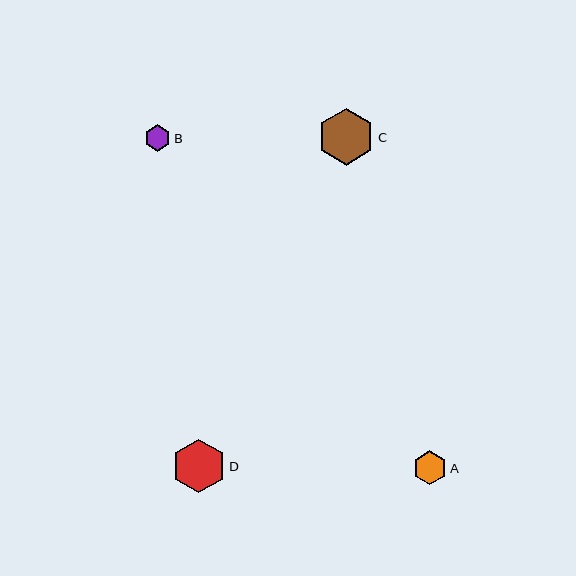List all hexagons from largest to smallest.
From largest to smallest: C, D, A, B.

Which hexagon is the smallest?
Hexagon B is the smallest with a size of approximately 26 pixels.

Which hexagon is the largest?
Hexagon C is the largest with a size of approximately 57 pixels.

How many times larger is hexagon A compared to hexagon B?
Hexagon A is approximately 1.3 times the size of hexagon B.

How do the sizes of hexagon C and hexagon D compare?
Hexagon C and hexagon D are approximately the same size.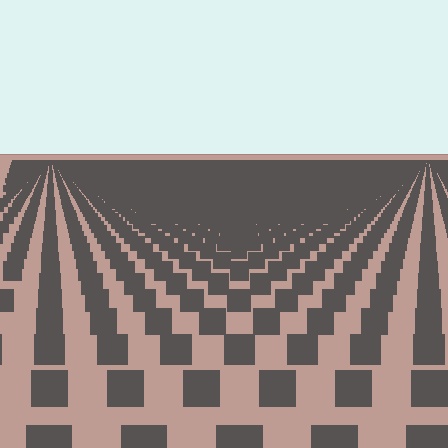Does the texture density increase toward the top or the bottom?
Density increases toward the top.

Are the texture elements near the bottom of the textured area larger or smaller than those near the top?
Larger. Near the bottom, elements are closer to the viewer and appear at a bigger on-screen size.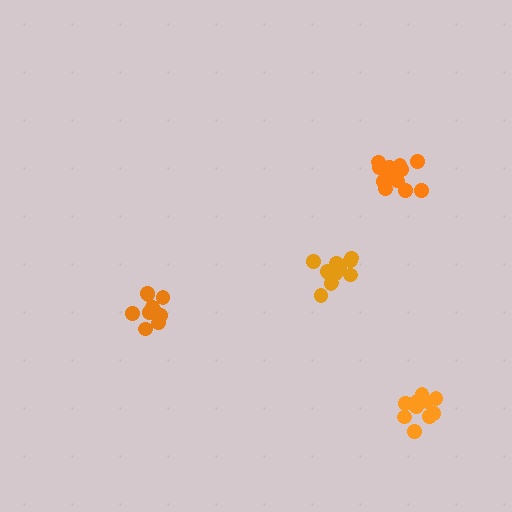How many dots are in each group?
Group 1: 12 dots, Group 2: 11 dots, Group 3: 15 dots, Group 4: 10 dots (48 total).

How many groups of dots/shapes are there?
There are 4 groups.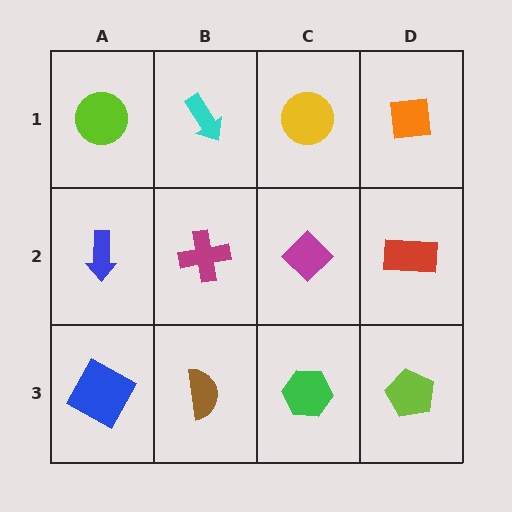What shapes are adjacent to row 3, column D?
A red rectangle (row 2, column D), a green hexagon (row 3, column C).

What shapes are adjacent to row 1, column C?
A magenta diamond (row 2, column C), a cyan arrow (row 1, column B), an orange square (row 1, column D).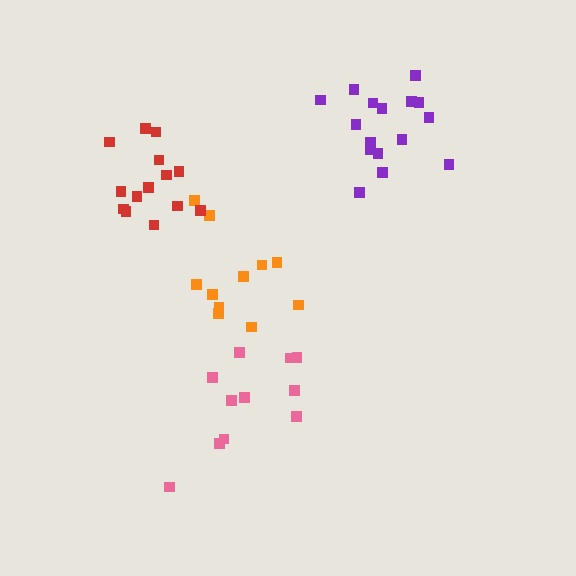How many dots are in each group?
Group 1: 11 dots, Group 2: 11 dots, Group 3: 16 dots, Group 4: 14 dots (52 total).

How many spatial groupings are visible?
There are 4 spatial groupings.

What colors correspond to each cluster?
The clusters are colored: orange, pink, purple, red.